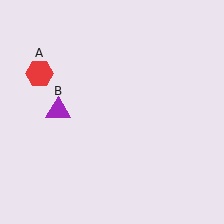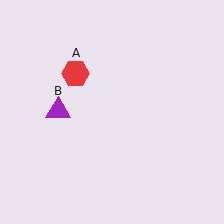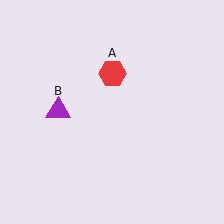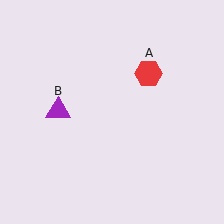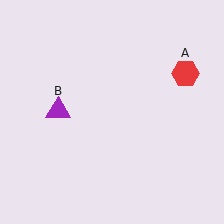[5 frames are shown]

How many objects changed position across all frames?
1 object changed position: red hexagon (object A).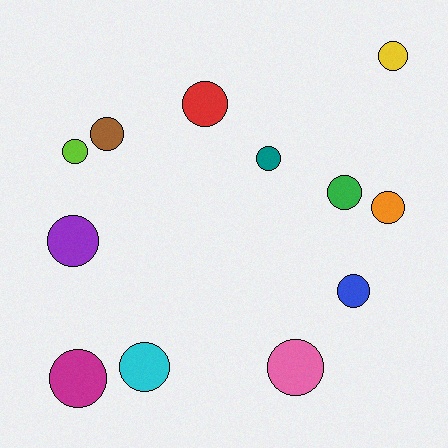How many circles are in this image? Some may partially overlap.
There are 12 circles.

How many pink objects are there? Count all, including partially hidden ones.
There is 1 pink object.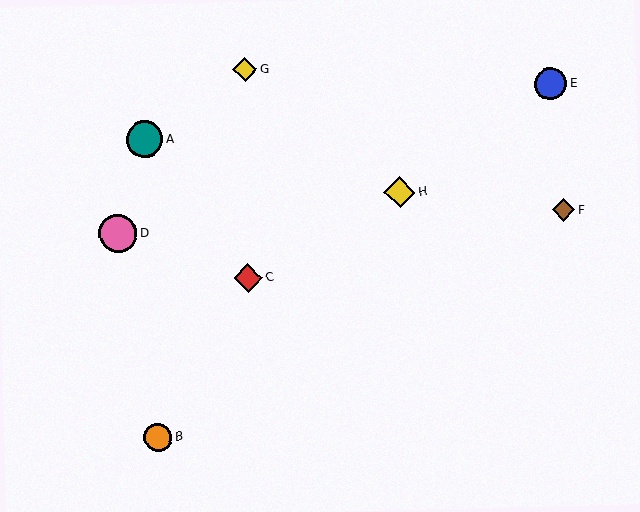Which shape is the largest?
The pink circle (labeled D) is the largest.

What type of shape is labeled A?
Shape A is a teal circle.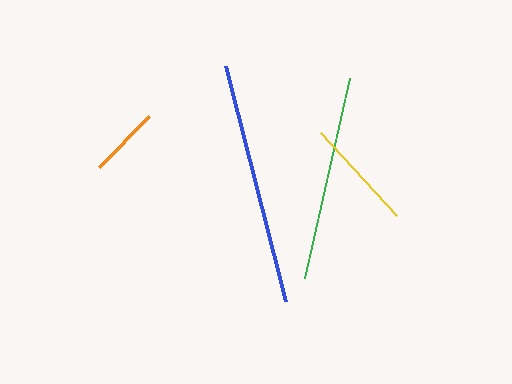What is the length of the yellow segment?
The yellow segment is approximately 112 pixels long.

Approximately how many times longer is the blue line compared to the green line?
The blue line is approximately 1.2 times the length of the green line.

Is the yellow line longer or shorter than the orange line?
The yellow line is longer than the orange line.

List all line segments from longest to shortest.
From longest to shortest: blue, green, yellow, orange.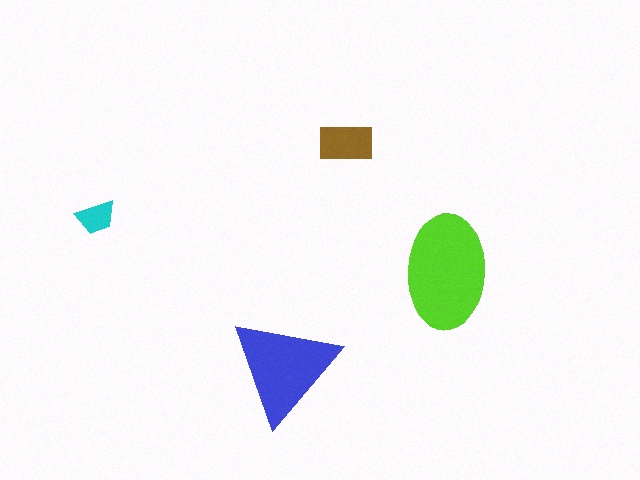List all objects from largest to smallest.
The lime ellipse, the blue triangle, the brown rectangle, the cyan trapezoid.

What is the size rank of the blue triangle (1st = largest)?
2nd.